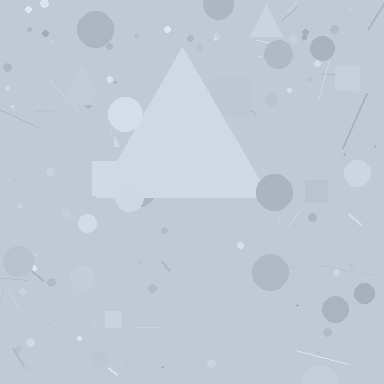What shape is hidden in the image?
A triangle is hidden in the image.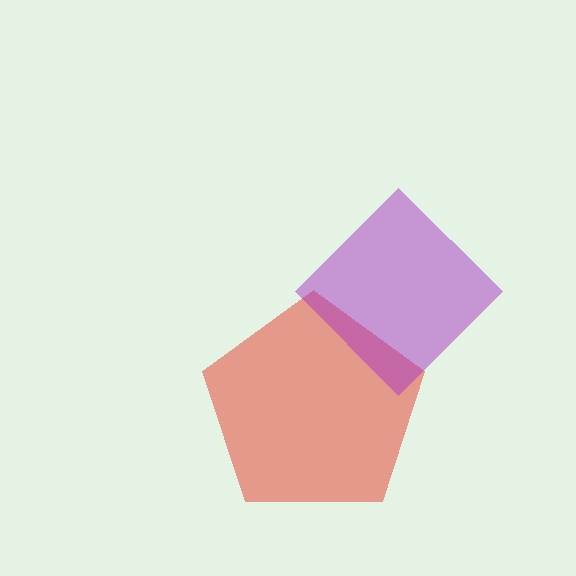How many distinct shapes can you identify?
There are 2 distinct shapes: a red pentagon, a purple diamond.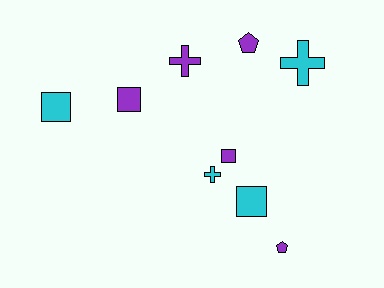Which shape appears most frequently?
Square, with 4 objects.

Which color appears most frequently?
Purple, with 5 objects.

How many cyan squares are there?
There are 2 cyan squares.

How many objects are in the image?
There are 9 objects.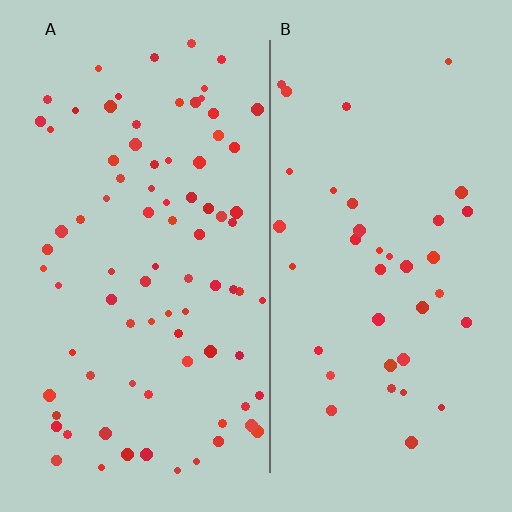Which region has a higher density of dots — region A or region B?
A (the left).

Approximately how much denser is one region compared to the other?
Approximately 2.2× — region A over region B.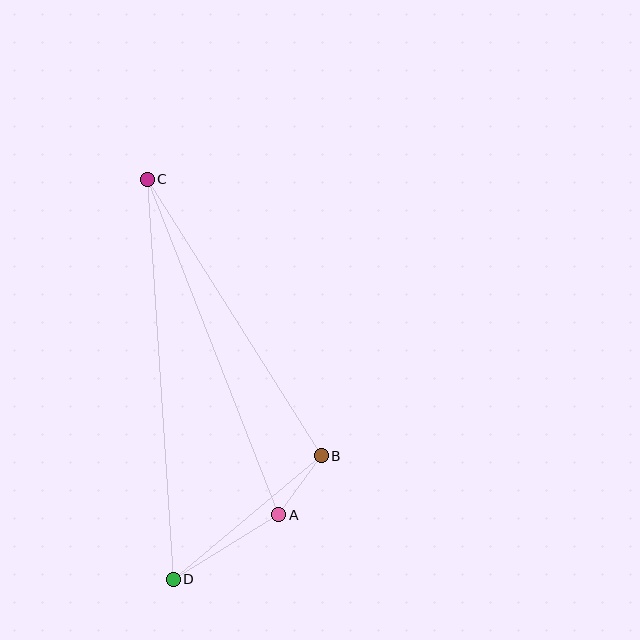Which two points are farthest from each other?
Points C and D are farthest from each other.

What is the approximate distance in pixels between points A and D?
The distance between A and D is approximately 124 pixels.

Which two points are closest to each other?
Points A and B are closest to each other.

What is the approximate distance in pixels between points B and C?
The distance between B and C is approximately 326 pixels.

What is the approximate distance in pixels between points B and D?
The distance between B and D is approximately 193 pixels.